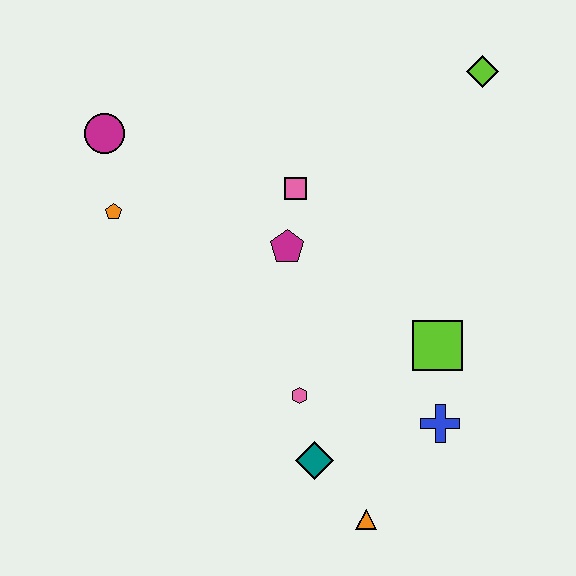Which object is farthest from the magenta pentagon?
The orange triangle is farthest from the magenta pentagon.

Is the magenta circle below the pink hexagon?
No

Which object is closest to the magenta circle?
The orange pentagon is closest to the magenta circle.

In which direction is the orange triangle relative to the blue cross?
The orange triangle is below the blue cross.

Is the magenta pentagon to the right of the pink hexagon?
No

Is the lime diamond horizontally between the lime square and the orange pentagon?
No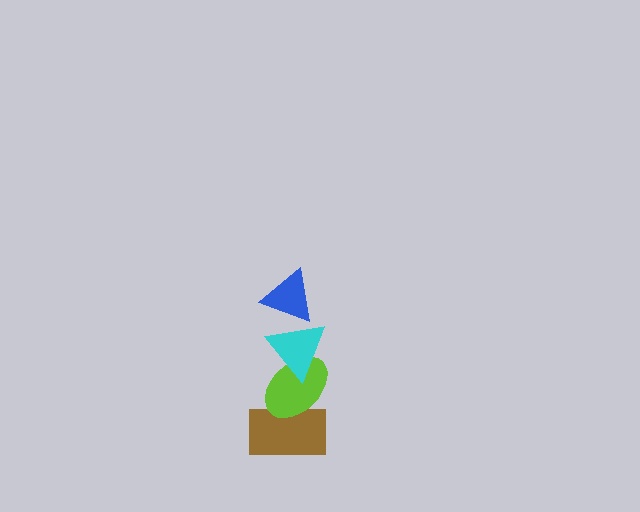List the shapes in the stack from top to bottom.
From top to bottom: the blue triangle, the cyan triangle, the lime ellipse, the brown rectangle.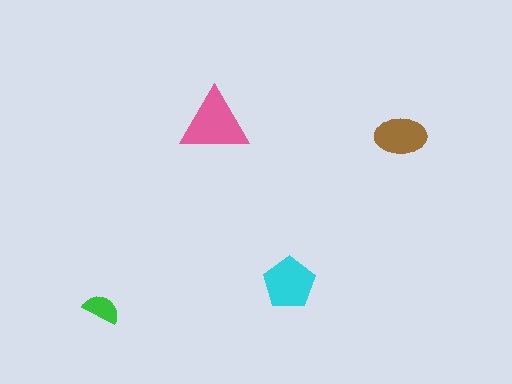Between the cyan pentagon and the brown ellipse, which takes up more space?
The cyan pentagon.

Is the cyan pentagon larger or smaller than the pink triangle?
Smaller.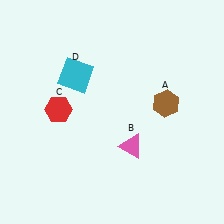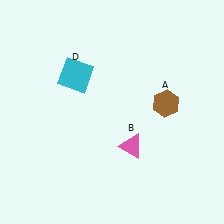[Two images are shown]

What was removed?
The red hexagon (C) was removed in Image 2.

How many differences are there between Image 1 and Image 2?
There is 1 difference between the two images.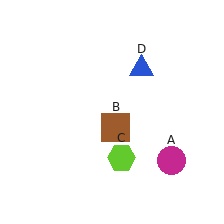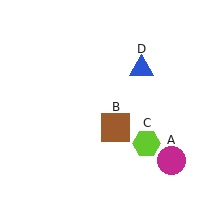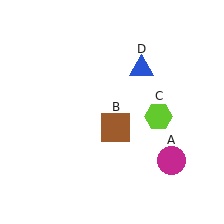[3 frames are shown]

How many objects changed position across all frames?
1 object changed position: lime hexagon (object C).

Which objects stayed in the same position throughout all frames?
Magenta circle (object A) and brown square (object B) and blue triangle (object D) remained stationary.